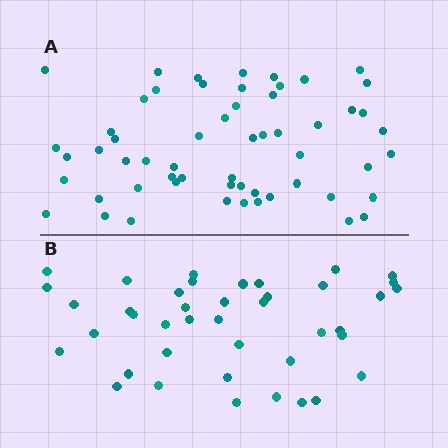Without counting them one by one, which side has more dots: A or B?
Region A (the top region) has more dots.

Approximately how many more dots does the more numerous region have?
Region A has approximately 15 more dots than region B.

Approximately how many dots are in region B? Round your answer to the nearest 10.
About 40 dots. (The exact count is 41, which rounds to 40.)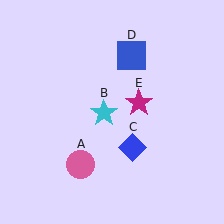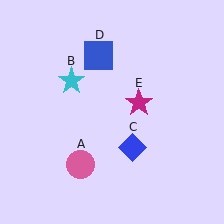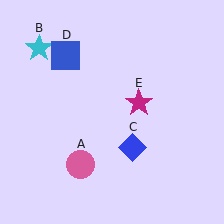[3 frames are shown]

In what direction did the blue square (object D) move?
The blue square (object D) moved left.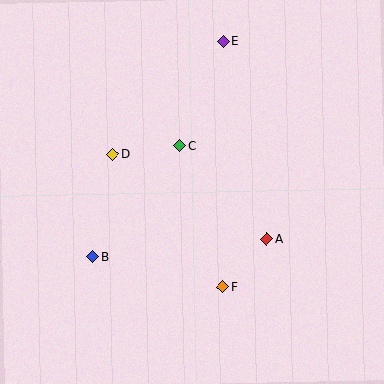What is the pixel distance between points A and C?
The distance between A and C is 128 pixels.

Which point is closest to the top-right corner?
Point E is closest to the top-right corner.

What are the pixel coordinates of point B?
Point B is at (93, 257).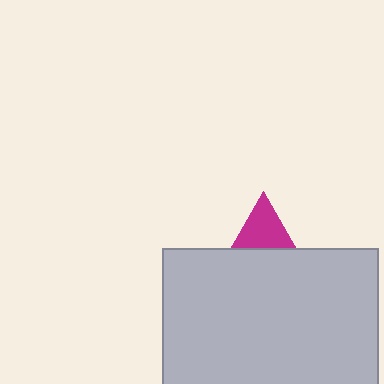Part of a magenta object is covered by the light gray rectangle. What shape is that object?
It is a triangle.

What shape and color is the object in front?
The object in front is a light gray rectangle.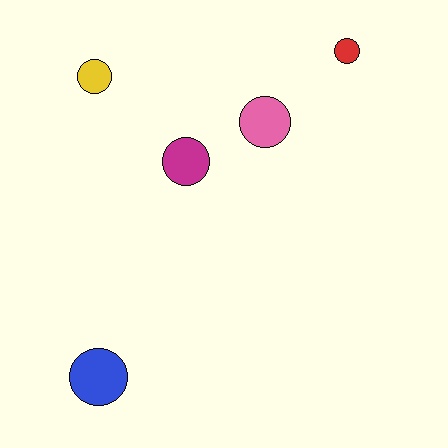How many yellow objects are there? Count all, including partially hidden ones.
There is 1 yellow object.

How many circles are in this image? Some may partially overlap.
There are 5 circles.